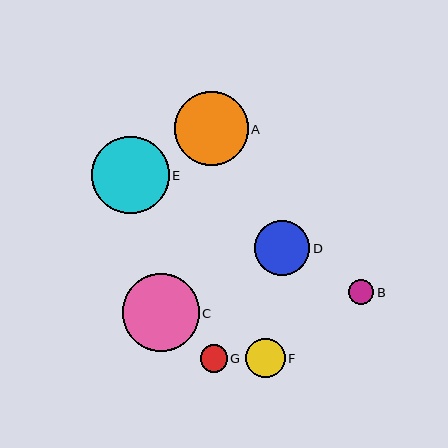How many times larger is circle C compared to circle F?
Circle C is approximately 2.0 times the size of circle F.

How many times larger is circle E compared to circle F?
Circle E is approximately 2.0 times the size of circle F.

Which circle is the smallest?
Circle B is the smallest with a size of approximately 25 pixels.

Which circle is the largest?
Circle E is the largest with a size of approximately 77 pixels.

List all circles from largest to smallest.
From largest to smallest: E, C, A, D, F, G, B.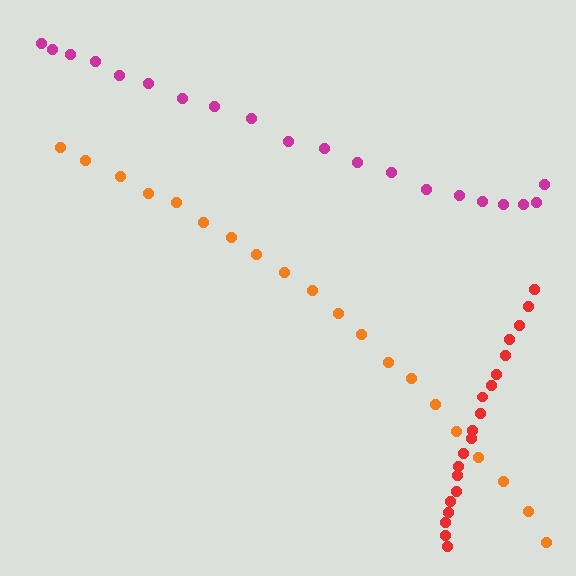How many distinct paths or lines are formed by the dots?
There are 3 distinct paths.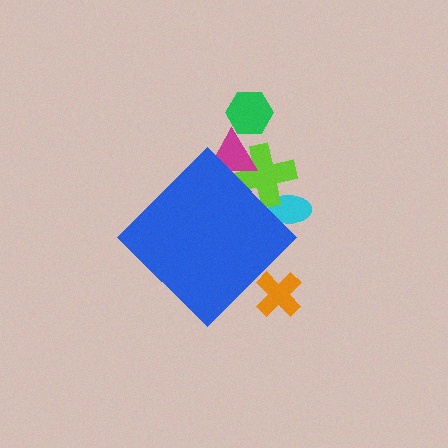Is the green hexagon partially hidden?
No, the green hexagon is fully visible.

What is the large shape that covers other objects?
A blue diamond.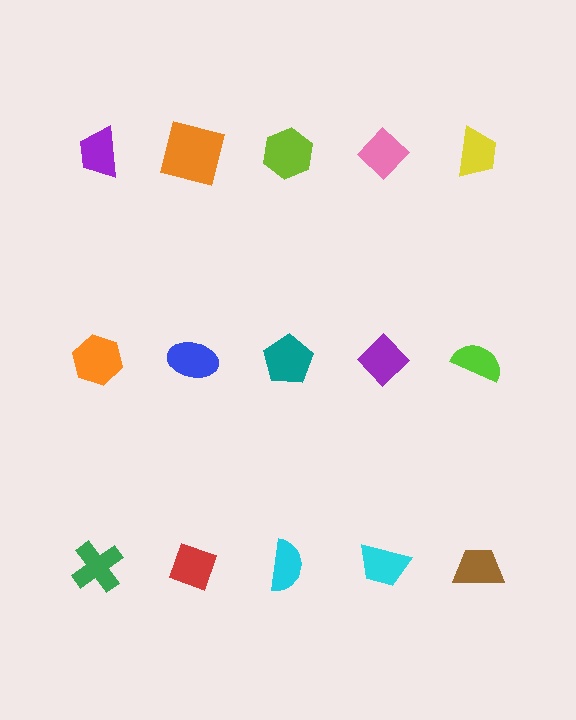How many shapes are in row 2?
5 shapes.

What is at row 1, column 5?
A yellow trapezoid.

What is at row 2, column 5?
A lime semicircle.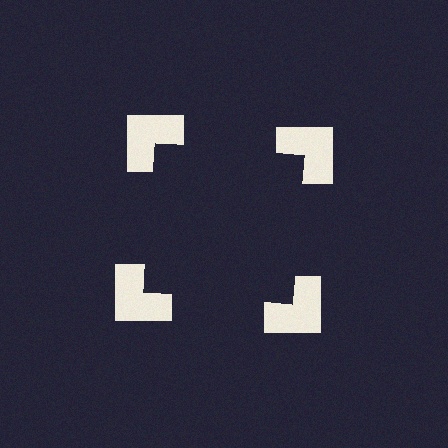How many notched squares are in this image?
There are 4 — one at each vertex of the illusory square.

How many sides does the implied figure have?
4 sides.